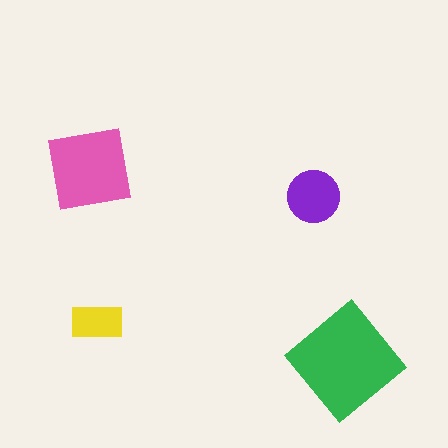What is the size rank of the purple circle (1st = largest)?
3rd.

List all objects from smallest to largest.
The yellow rectangle, the purple circle, the pink square, the green diamond.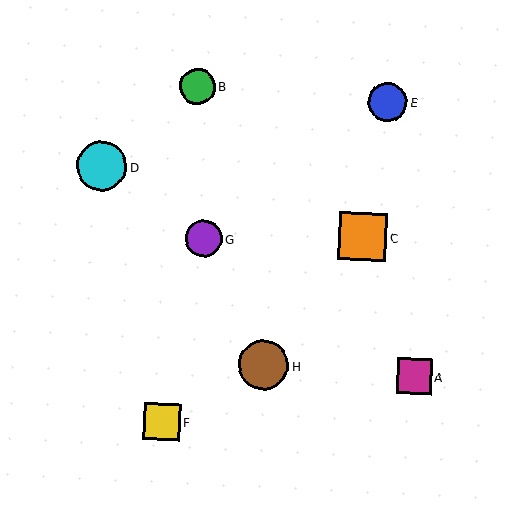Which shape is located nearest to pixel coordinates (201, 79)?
The green circle (labeled B) at (197, 86) is nearest to that location.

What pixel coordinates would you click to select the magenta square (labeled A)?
Click at (414, 376) to select the magenta square A.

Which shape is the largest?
The cyan circle (labeled D) is the largest.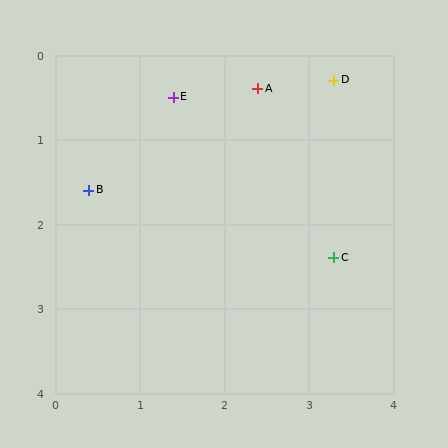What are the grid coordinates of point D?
Point D is at approximately (3.3, 0.3).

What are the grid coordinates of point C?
Point C is at approximately (3.3, 2.4).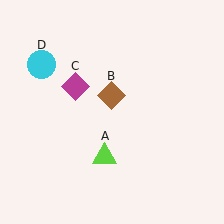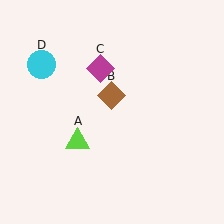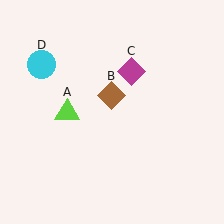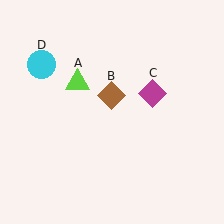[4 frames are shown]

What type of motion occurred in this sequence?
The lime triangle (object A), magenta diamond (object C) rotated clockwise around the center of the scene.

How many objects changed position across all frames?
2 objects changed position: lime triangle (object A), magenta diamond (object C).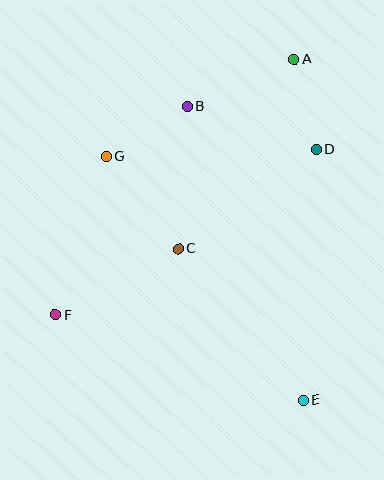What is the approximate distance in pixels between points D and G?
The distance between D and G is approximately 210 pixels.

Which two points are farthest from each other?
Points A and F are farthest from each other.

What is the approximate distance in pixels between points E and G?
The distance between E and G is approximately 314 pixels.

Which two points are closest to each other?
Points A and D are closest to each other.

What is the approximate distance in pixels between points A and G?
The distance between A and G is approximately 211 pixels.